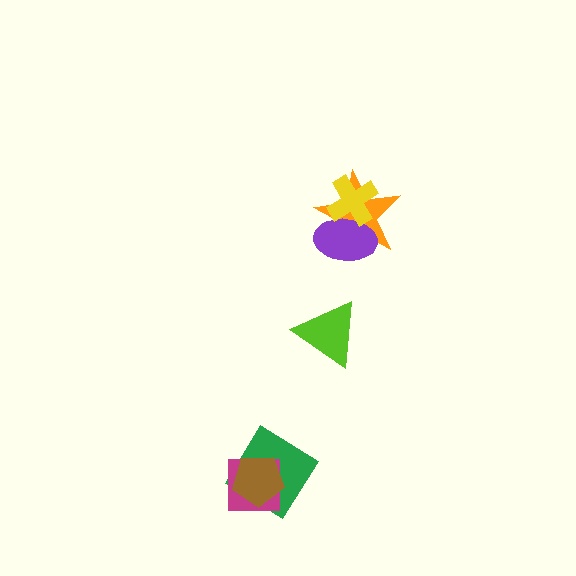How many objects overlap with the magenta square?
2 objects overlap with the magenta square.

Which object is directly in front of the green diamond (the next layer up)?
The magenta square is directly in front of the green diamond.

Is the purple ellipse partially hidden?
Yes, it is partially covered by another shape.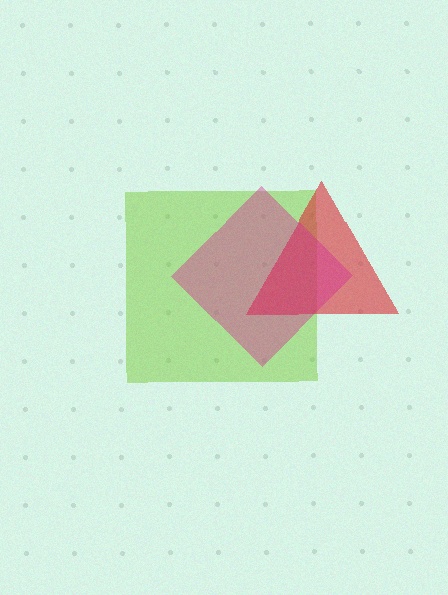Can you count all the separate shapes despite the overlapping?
Yes, there are 3 separate shapes.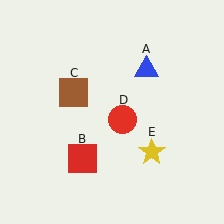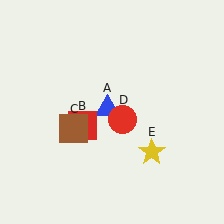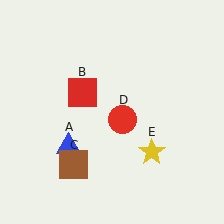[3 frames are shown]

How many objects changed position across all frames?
3 objects changed position: blue triangle (object A), red square (object B), brown square (object C).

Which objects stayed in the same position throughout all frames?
Red circle (object D) and yellow star (object E) remained stationary.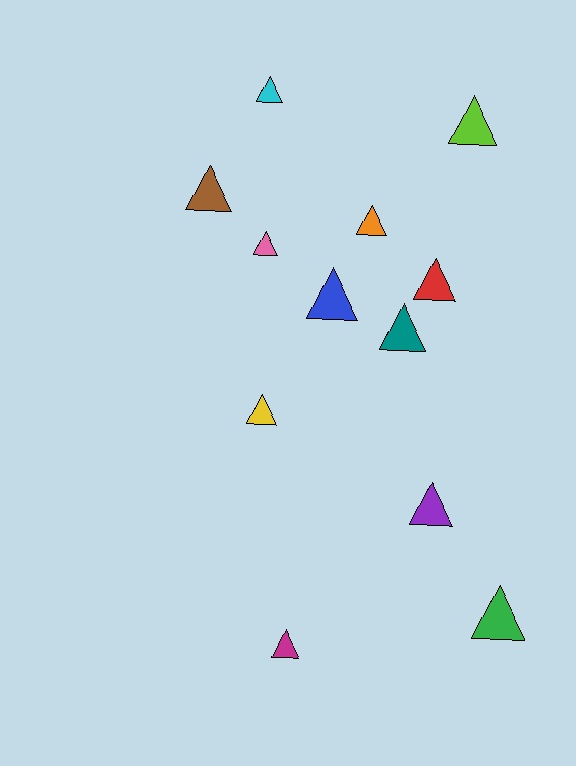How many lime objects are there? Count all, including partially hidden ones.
There is 1 lime object.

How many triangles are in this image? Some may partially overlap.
There are 12 triangles.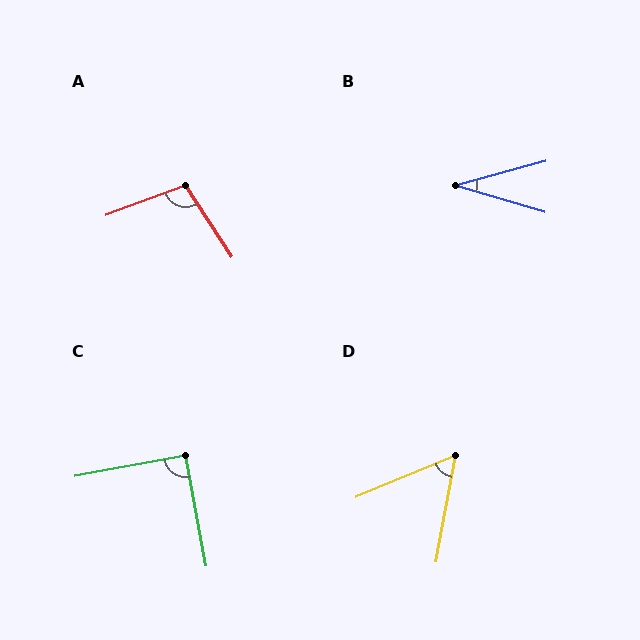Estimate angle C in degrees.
Approximately 90 degrees.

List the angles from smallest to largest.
B (32°), D (57°), C (90°), A (103°).